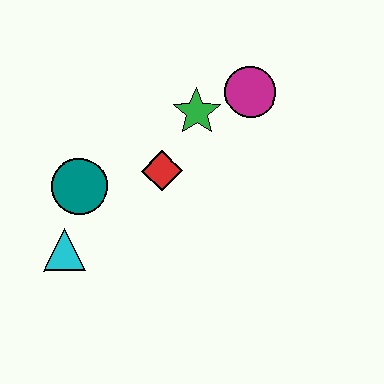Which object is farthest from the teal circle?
The magenta circle is farthest from the teal circle.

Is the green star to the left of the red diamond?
No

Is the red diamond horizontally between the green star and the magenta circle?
No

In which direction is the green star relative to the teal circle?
The green star is to the right of the teal circle.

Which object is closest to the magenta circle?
The green star is closest to the magenta circle.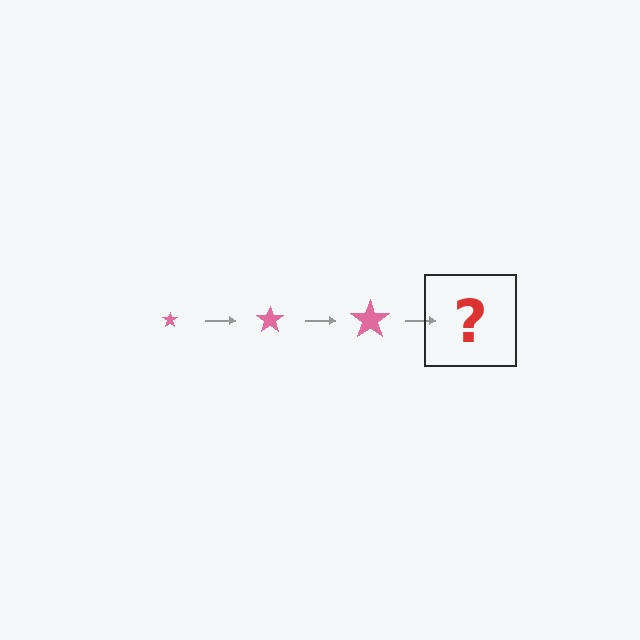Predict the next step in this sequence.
The next step is a pink star, larger than the previous one.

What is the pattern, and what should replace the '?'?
The pattern is that the star gets progressively larger each step. The '?' should be a pink star, larger than the previous one.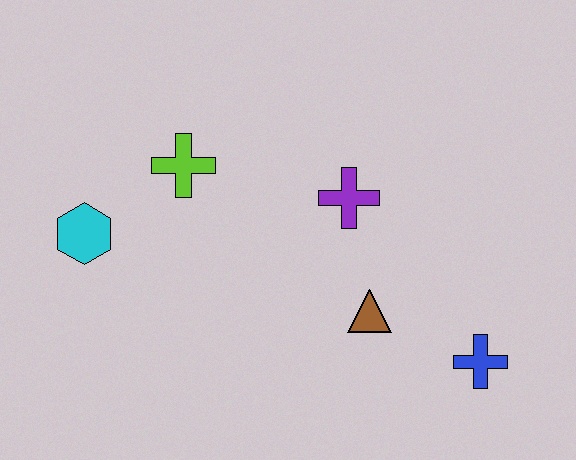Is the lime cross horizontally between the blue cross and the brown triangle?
No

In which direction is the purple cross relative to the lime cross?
The purple cross is to the right of the lime cross.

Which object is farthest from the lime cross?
The blue cross is farthest from the lime cross.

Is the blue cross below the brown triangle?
Yes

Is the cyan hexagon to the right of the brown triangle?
No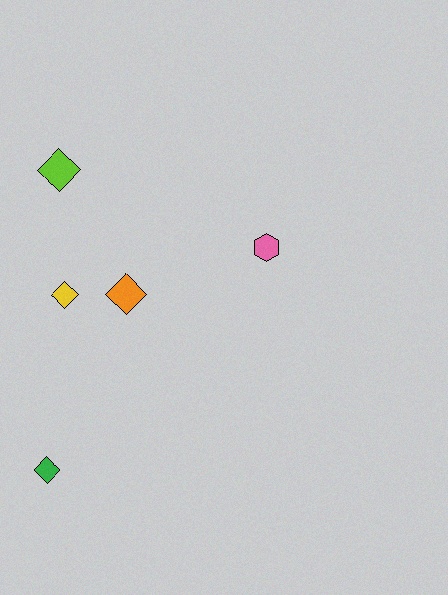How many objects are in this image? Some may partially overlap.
There are 5 objects.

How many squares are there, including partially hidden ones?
There are no squares.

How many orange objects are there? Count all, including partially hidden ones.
There is 1 orange object.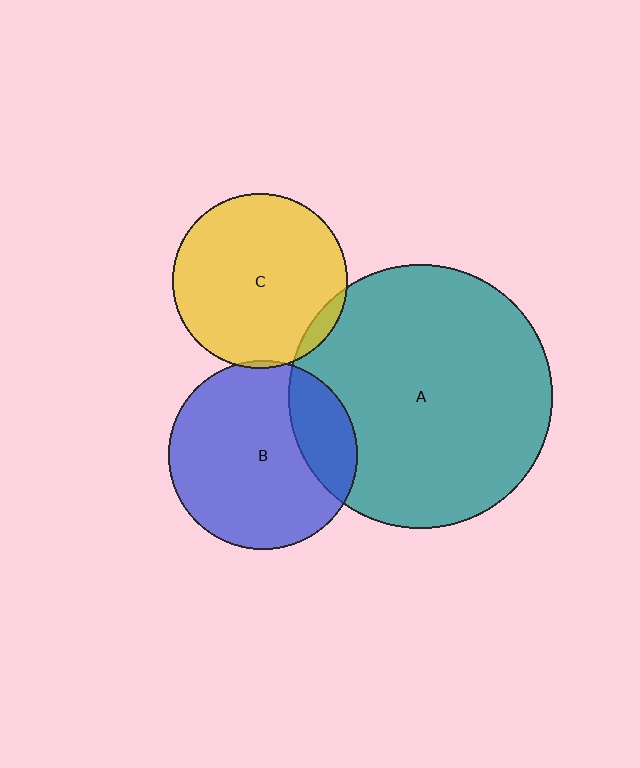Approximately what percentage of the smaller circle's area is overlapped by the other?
Approximately 5%.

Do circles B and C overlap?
Yes.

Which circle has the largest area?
Circle A (teal).